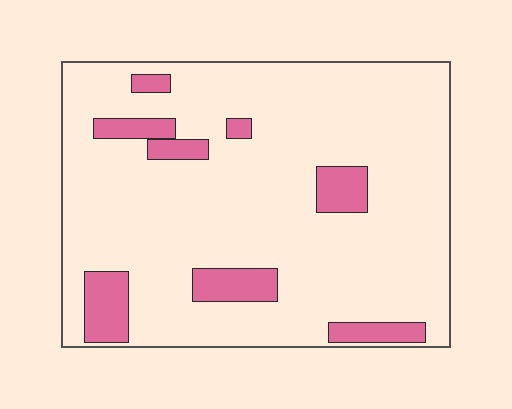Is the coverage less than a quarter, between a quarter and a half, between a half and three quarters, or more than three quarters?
Less than a quarter.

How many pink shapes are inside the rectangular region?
8.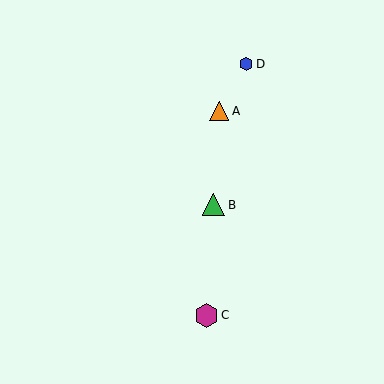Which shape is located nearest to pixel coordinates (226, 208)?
The green triangle (labeled B) at (214, 205) is nearest to that location.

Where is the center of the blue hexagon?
The center of the blue hexagon is at (246, 64).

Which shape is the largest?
The magenta hexagon (labeled C) is the largest.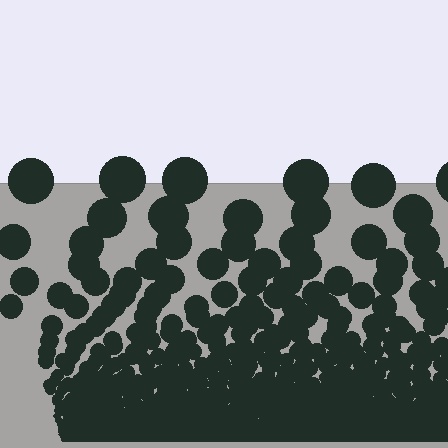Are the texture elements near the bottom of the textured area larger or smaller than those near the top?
Smaller. The gradient is inverted — elements near the bottom are smaller and denser.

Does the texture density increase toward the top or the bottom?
Density increases toward the bottom.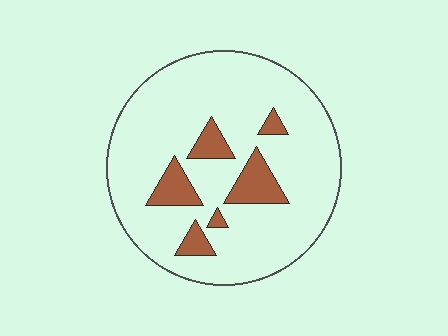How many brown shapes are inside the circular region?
6.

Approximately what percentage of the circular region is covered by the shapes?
Approximately 15%.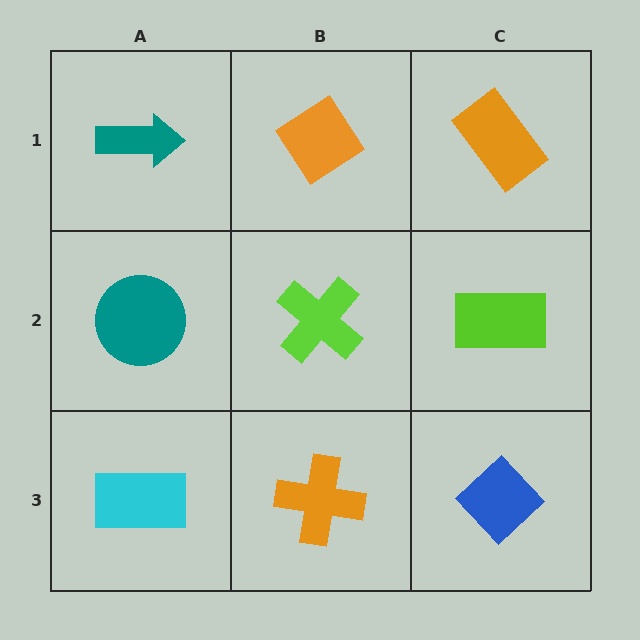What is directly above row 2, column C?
An orange rectangle.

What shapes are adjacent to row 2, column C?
An orange rectangle (row 1, column C), a blue diamond (row 3, column C), a lime cross (row 2, column B).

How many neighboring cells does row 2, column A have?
3.